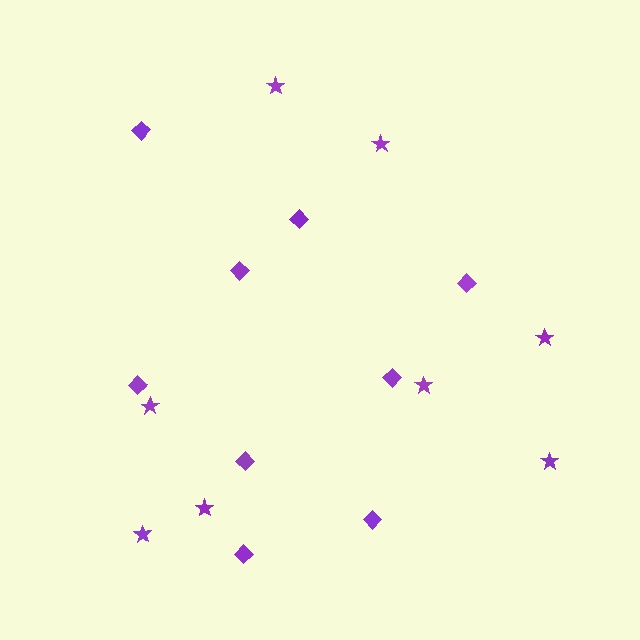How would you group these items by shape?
There are 2 groups: one group of stars (8) and one group of diamonds (9).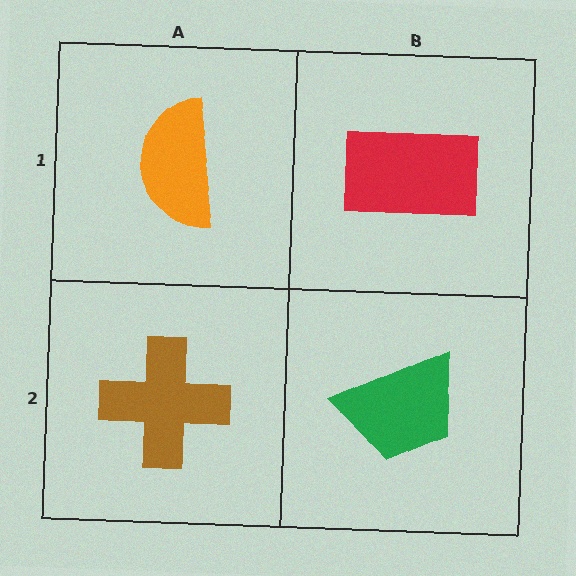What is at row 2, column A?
A brown cross.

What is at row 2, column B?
A green trapezoid.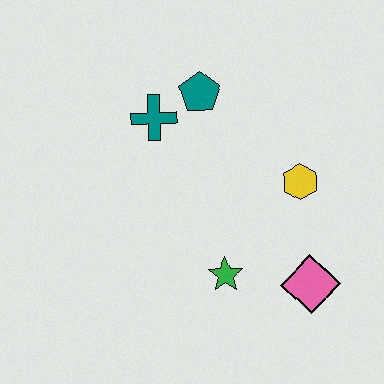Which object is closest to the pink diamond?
The green star is closest to the pink diamond.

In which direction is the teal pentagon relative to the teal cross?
The teal pentagon is to the right of the teal cross.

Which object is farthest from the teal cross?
The pink diamond is farthest from the teal cross.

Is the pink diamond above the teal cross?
No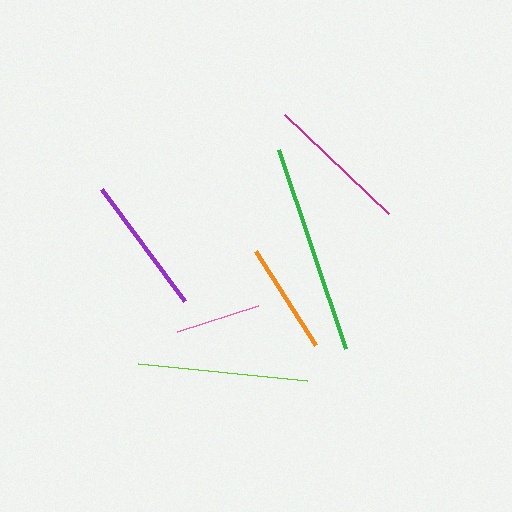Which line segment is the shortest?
The pink line is the shortest at approximately 85 pixels.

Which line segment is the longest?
The green line is the longest at approximately 209 pixels.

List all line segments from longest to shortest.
From longest to shortest: green, lime, magenta, purple, orange, pink.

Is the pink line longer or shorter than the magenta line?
The magenta line is longer than the pink line.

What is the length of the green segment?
The green segment is approximately 209 pixels long.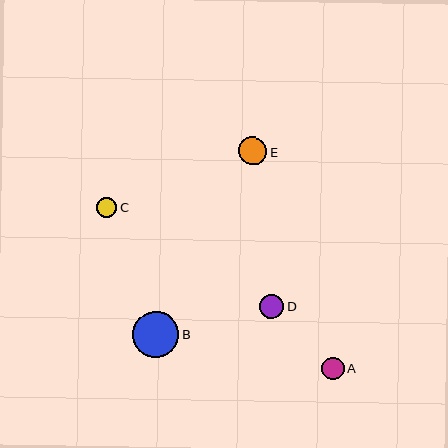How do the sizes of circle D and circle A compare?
Circle D and circle A are approximately the same size.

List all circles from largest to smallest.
From largest to smallest: B, E, D, A, C.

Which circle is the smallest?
Circle C is the smallest with a size of approximately 20 pixels.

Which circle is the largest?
Circle B is the largest with a size of approximately 46 pixels.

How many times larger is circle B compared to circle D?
Circle B is approximately 1.9 times the size of circle D.